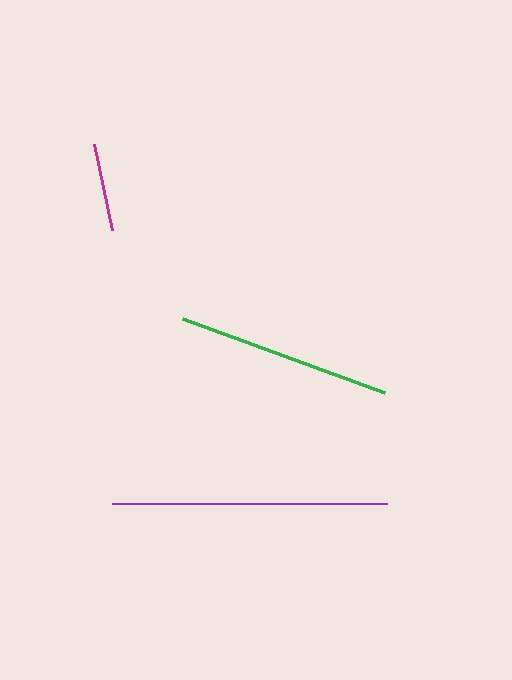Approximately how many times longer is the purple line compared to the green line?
The purple line is approximately 1.3 times the length of the green line.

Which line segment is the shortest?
The magenta line is the shortest at approximately 88 pixels.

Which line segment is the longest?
The purple line is the longest at approximately 275 pixels.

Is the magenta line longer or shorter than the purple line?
The purple line is longer than the magenta line.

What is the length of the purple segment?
The purple segment is approximately 275 pixels long.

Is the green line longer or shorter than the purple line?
The purple line is longer than the green line.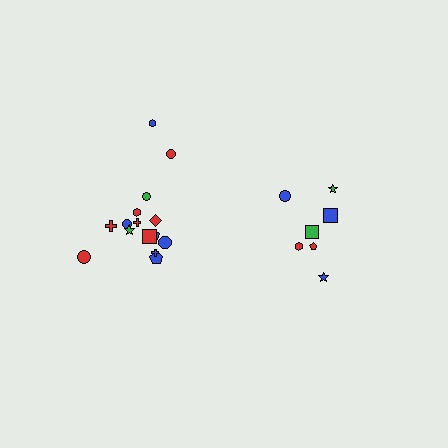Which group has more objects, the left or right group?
The left group.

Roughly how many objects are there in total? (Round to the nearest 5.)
Roughly 20 objects in total.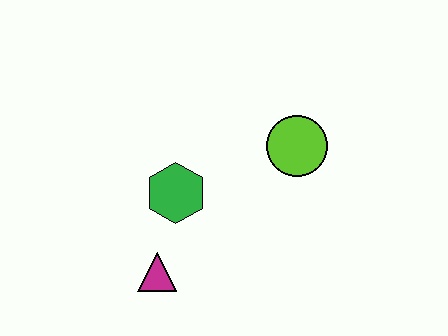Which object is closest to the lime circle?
The green hexagon is closest to the lime circle.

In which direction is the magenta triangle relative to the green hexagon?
The magenta triangle is below the green hexagon.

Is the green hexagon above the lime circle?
No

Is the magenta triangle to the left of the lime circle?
Yes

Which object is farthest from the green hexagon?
The lime circle is farthest from the green hexagon.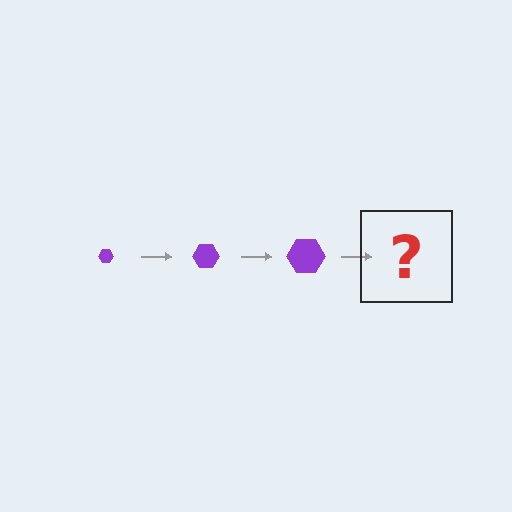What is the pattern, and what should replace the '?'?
The pattern is that the hexagon gets progressively larger each step. The '?' should be a purple hexagon, larger than the previous one.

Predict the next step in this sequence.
The next step is a purple hexagon, larger than the previous one.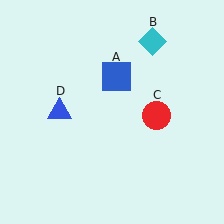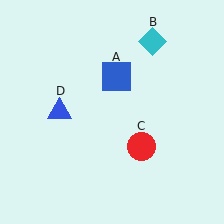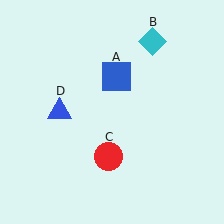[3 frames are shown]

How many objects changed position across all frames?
1 object changed position: red circle (object C).